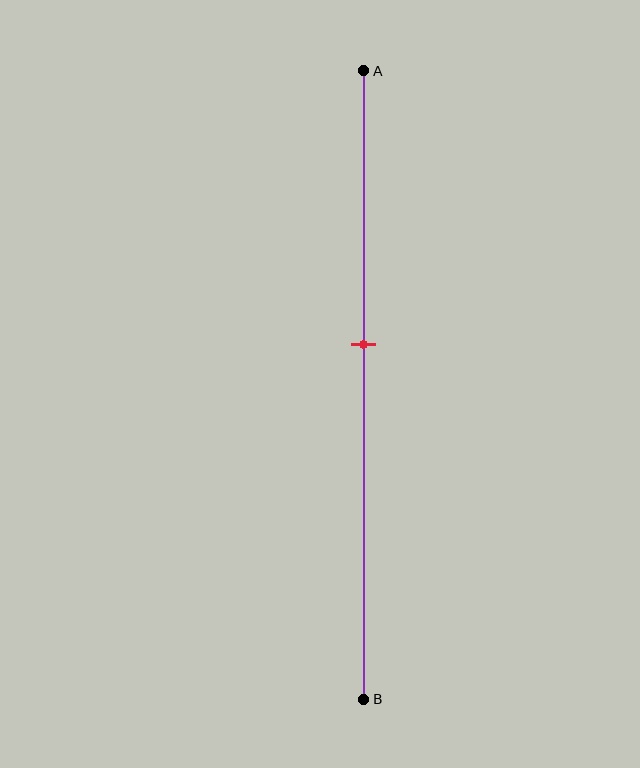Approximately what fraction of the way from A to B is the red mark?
The red mark is approximately 45% of the way from A to B.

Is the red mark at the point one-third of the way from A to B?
No, the mark is at about 45% from A, not at the 33% one-third point.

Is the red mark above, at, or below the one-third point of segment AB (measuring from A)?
The red mark is below the one-third point of segment AB.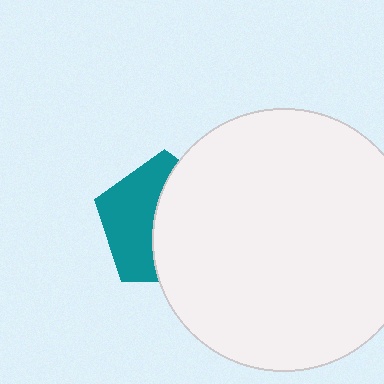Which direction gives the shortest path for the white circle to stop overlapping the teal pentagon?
Moving right gives the shortest separation.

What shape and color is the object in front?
The object in front is a white circle.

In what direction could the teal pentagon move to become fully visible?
The teal pentagon could move left. That would shift it out from behind the white circle entirely.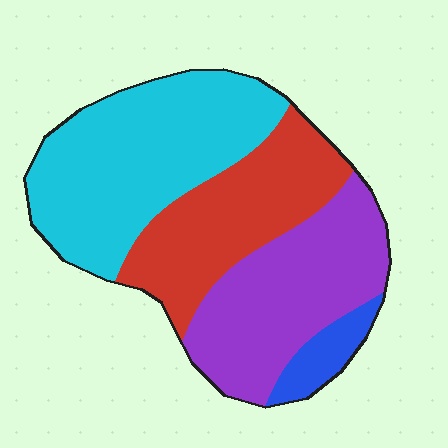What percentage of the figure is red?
Red takes up about one quarter (1/4) of the figure.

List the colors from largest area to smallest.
From largest to smallest: cyan, purple, red, blue.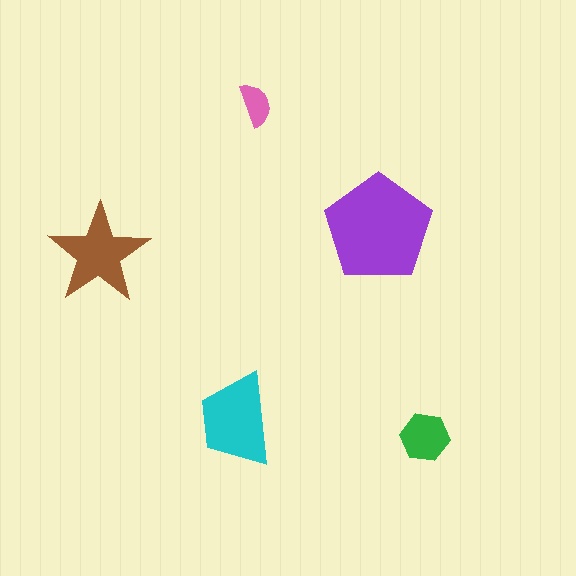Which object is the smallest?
The pink semicircle.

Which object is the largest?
The purple pentagon.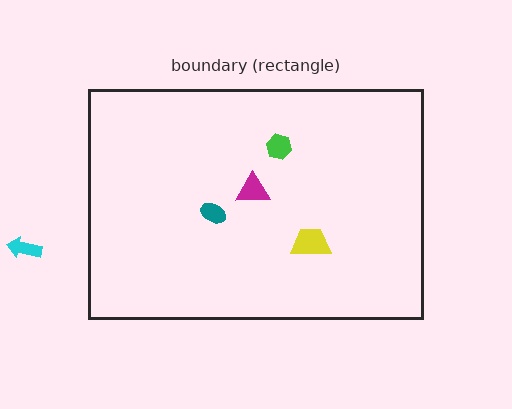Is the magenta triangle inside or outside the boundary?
Inside.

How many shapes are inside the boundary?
4 inside, 1 outside.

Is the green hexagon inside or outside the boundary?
Inside.